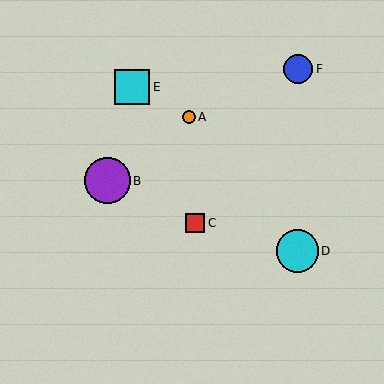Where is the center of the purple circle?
The center of the purple circle is at (107, 181).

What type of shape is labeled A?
Shape A is an orange circle.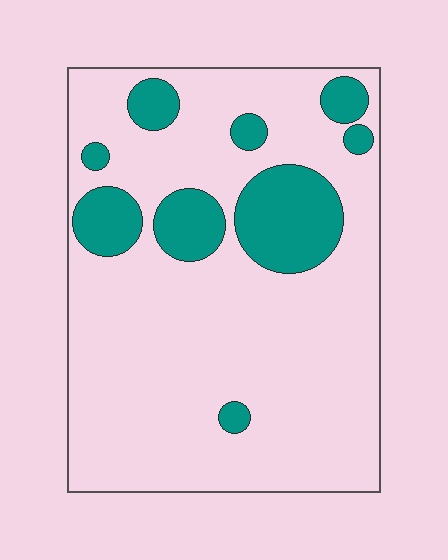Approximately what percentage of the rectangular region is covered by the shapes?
Approximately 20%.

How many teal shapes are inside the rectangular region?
9.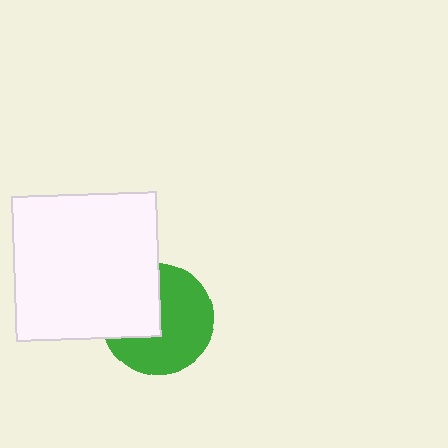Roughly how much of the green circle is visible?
About half of it is visible (roughly 62%).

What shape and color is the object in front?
The object in front is a white square.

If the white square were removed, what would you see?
You would see the complete green circle.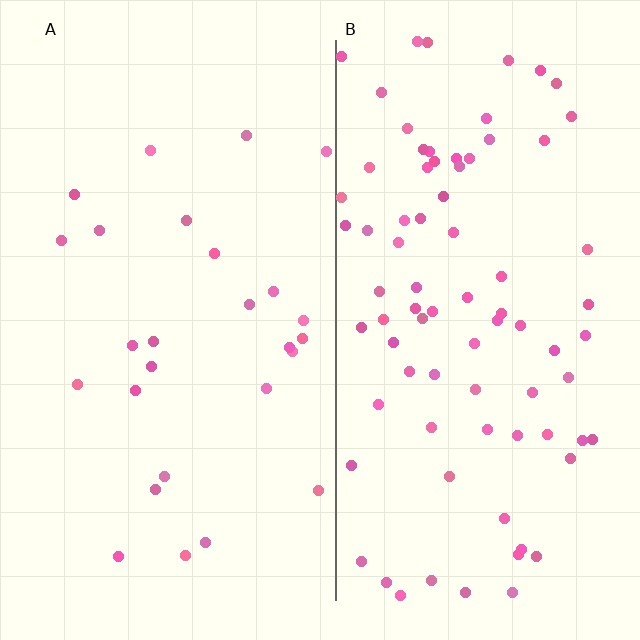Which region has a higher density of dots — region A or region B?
B (the right).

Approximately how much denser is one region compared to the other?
Approximately 3.1× — region B over region A.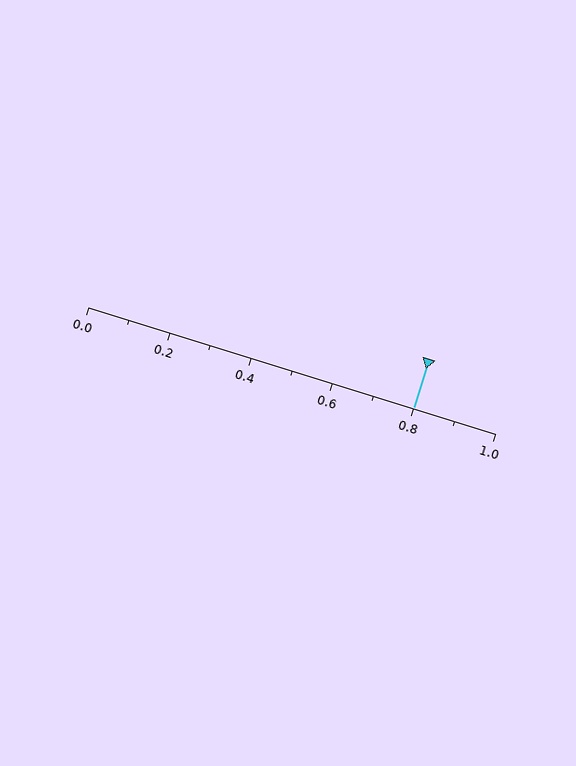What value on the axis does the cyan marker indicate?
The marker indicates approximately 0.8.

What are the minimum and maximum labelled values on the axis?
The axis runs from 0.0 to 1.0.